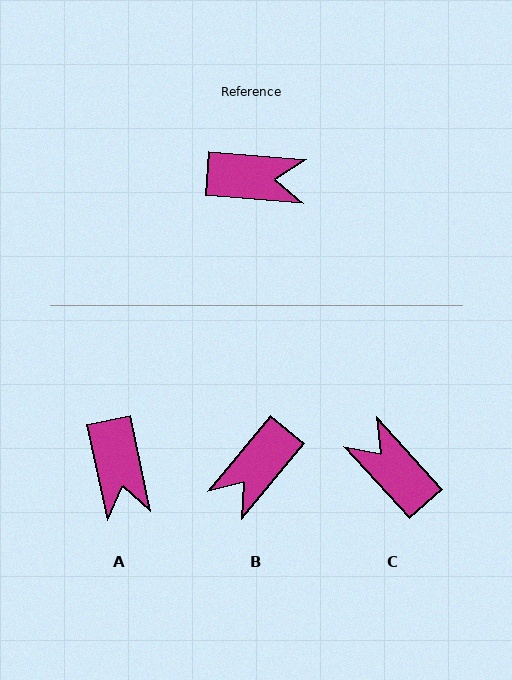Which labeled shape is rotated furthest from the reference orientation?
C, about 137 degrees away.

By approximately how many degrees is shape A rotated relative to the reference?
Approximately 73 degrees clockwise.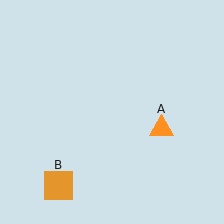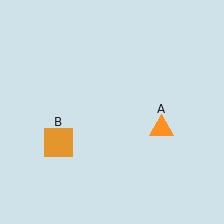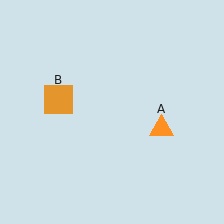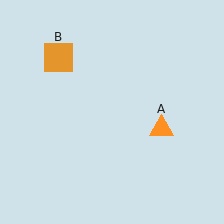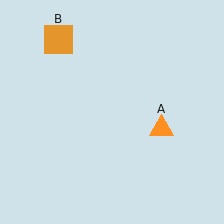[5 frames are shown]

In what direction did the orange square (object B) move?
The orange square (object B) moved up.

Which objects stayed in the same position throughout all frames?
Orange triangle (object A) remained stationary.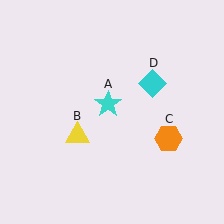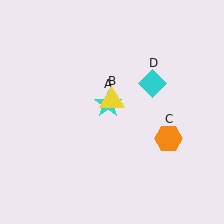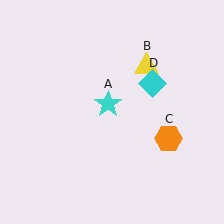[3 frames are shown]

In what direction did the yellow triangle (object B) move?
The yellow triangle (object B) moved up and to the right.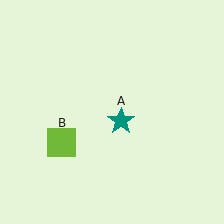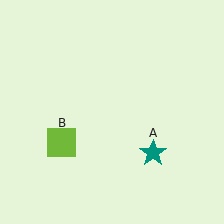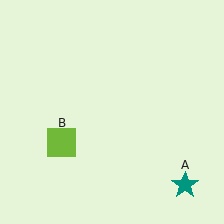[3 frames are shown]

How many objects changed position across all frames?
1 object changed position: teal star (object A).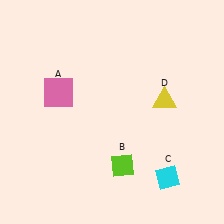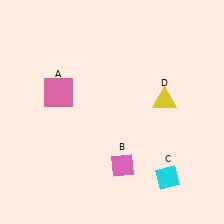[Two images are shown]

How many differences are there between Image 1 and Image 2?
There is 1 difference between the two images.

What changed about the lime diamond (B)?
In Image 1, B is lime. In Image 2, it changed to pink.